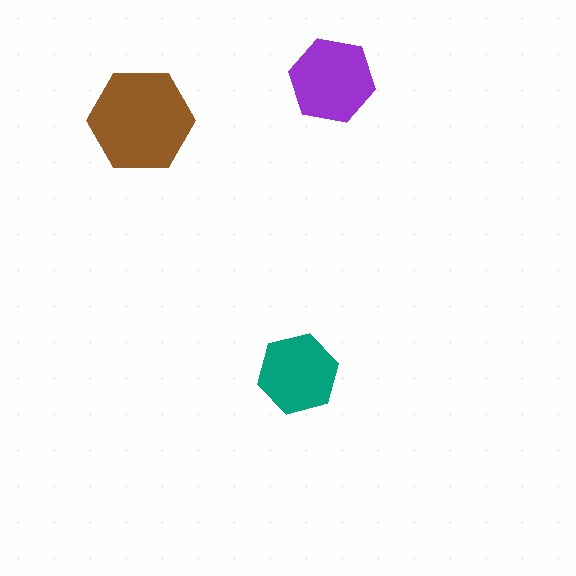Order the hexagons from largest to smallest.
the brown one, the purple one, the teal one.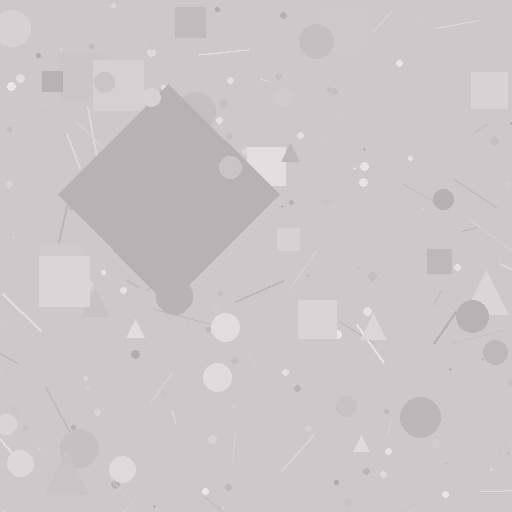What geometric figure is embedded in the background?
A diamond is embedded in the background.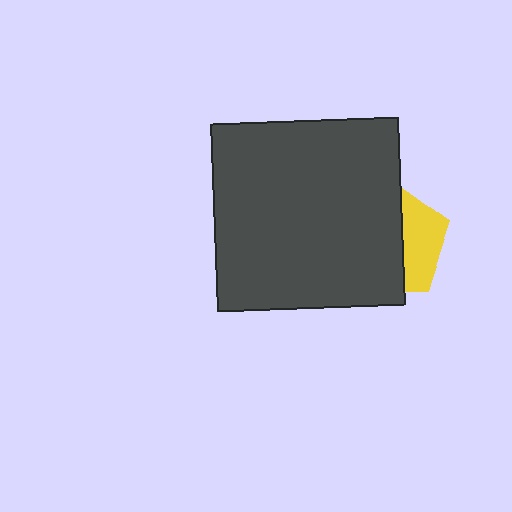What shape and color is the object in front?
The object in front is a dark gray square.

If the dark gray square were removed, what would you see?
You would see the complete yellow pentagon.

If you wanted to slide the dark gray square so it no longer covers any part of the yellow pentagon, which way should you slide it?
Slide it left — that is the most direct way to separate the two shapes.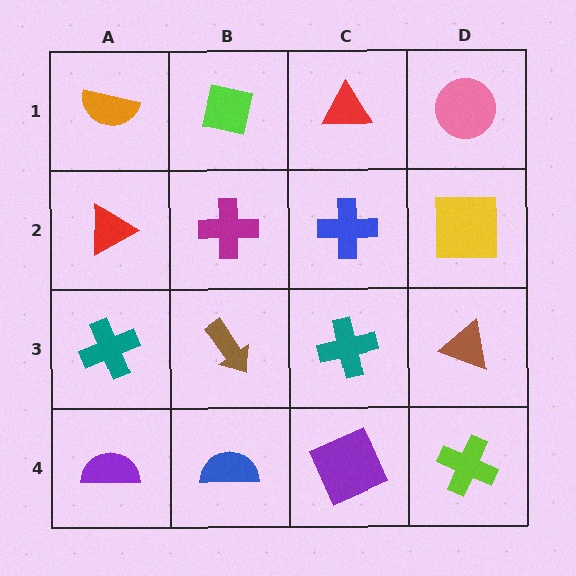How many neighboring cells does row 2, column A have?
3.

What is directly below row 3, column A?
A purple semicircle.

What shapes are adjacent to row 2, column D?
A pink circle (row 1, column D), a brown triangle (row 3, column D), a blue cross (row 2, column C).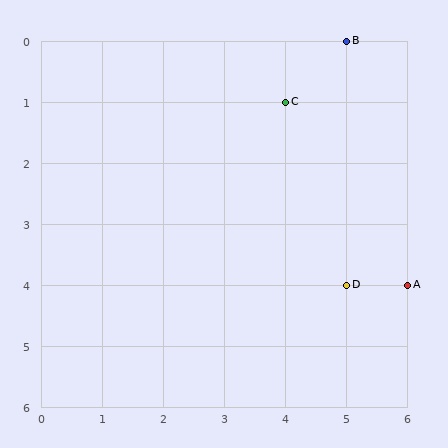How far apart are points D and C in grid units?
Points D and C are 1 column and 3 rows apart (about 3.2 grid units diagonally).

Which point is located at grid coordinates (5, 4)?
Point D is at (5, 4).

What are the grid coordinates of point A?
Point A is at grid coordinates (6, 4).